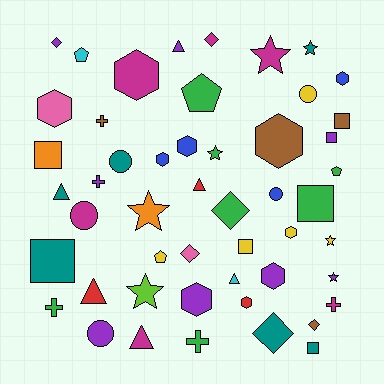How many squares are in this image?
There are 7 squares.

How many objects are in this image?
There are 50 objects.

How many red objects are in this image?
There are 3 red objects.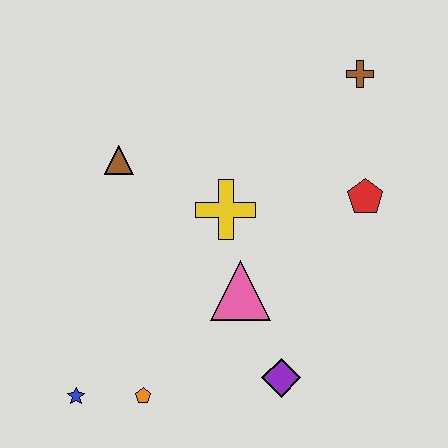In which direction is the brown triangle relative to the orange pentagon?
The brown triangle is above the orange pentagon.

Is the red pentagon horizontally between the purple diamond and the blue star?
No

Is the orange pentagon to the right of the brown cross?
No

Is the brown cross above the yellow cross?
Yes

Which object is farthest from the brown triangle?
The purple diamond is farthest from the brown triangle.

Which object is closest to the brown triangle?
The yellow cross is closest to the brown triangle.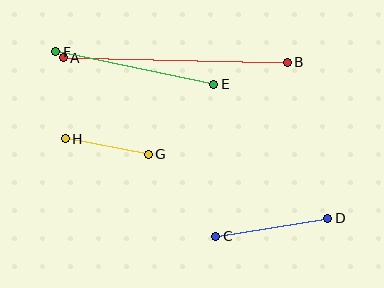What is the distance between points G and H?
The distance is approximately 84 pixels.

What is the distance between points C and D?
The distance is approximately 113 pixels.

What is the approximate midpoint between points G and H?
The midpoint is at approximately (107, 147) pixels.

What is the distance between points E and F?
The distance is approximately 161 pixels.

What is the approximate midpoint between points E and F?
The midpoint is at approximately (135, 68) pixels.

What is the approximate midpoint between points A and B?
The midpoint is at approximately (175, 60) pixels.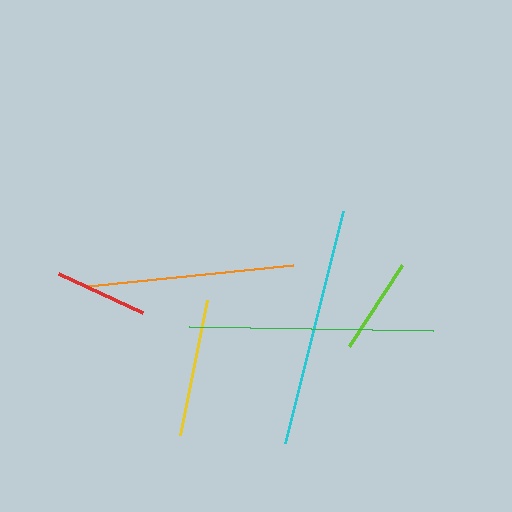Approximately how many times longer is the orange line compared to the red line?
The orange line is approximately 2.2 times the length of the red line.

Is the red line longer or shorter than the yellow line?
The yellow line is longer than the red line.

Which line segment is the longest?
The green line is the longest at approximately 243 pixels.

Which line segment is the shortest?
The red line is the shortest at approximately 93 pixels.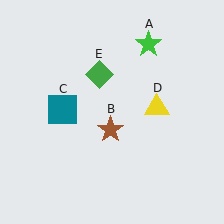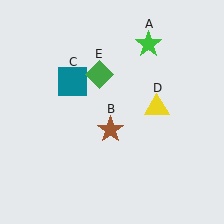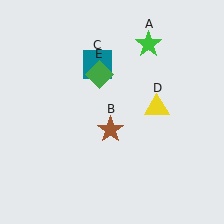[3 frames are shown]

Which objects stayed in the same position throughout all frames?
Green star (object A) and brown star (object B) and yellow triangle (object D) and green diamond (object E) remained stationary.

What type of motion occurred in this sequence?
The teal square (object C) rotated clockwise around the center of the scene.